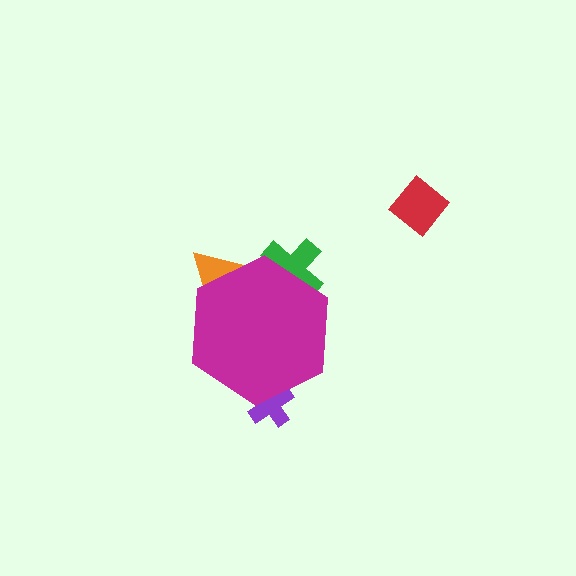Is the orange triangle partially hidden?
Yes, the orange triangle is partially hidden behind the magenta hexagon.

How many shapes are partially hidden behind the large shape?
3 shapes are partially hidden.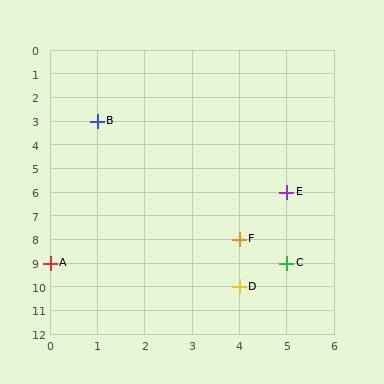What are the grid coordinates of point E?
Point E is at grid coordinates (5, 6).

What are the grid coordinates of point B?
Point B is at grid coordinates (1, 3).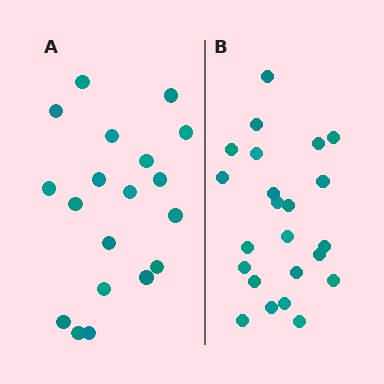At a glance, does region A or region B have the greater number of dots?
Region B (the right region) has more dots.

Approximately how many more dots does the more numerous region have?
Region B has about 4 more dots than region A.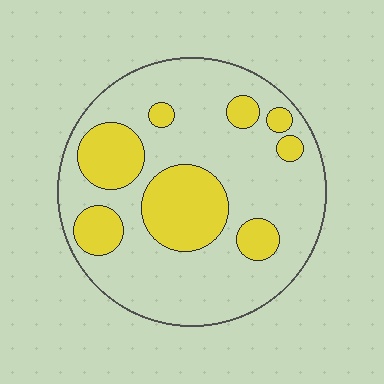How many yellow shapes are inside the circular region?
8.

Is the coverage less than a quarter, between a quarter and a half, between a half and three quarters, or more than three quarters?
Between a quarter and a half.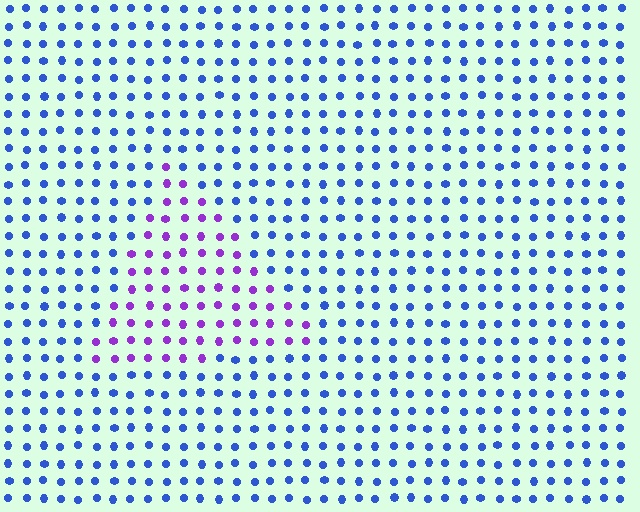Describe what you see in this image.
The image is filled with small blue elements in a uniform arrangement. A triangle-shaped region is visible where the elements are tinted to a slightly different hue, forming a subtle color boundary.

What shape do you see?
I see a triangle.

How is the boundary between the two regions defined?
The boundary is defined purely by a slight shift in hue (about 54 degrees). Spacing, size, and orientation are identical on both sides.